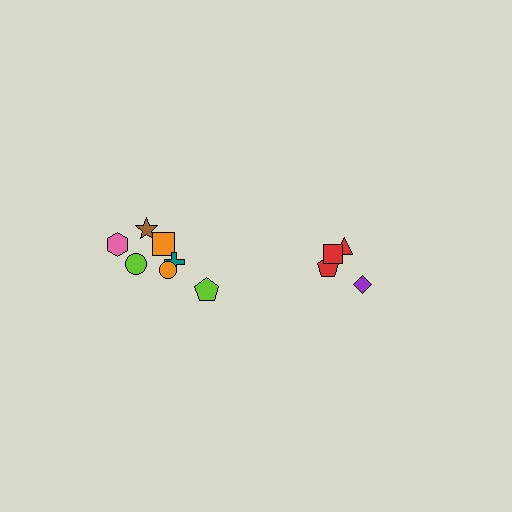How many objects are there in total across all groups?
There are 11 objects.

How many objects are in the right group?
There are 4 objects.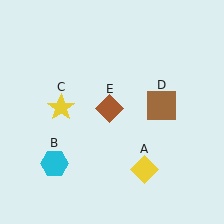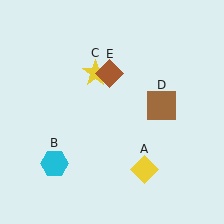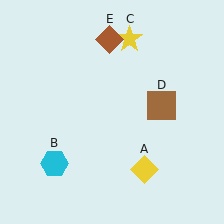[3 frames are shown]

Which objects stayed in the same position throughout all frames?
Yellow diamond (object A) and cyan hexagon (object B) and brown square (object D) remained stationary.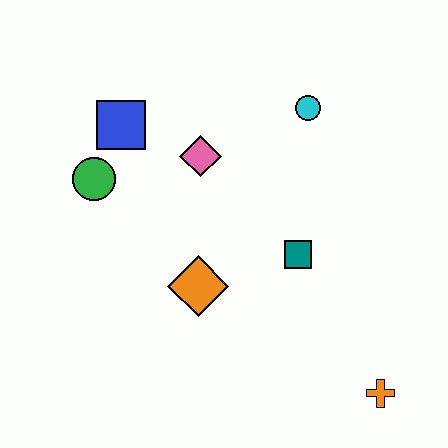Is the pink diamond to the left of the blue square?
No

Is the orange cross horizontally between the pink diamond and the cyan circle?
No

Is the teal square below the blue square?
Yes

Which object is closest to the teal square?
The orange diamond is closest to the teal square.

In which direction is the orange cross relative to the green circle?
The orange cross is to the right of the green circle.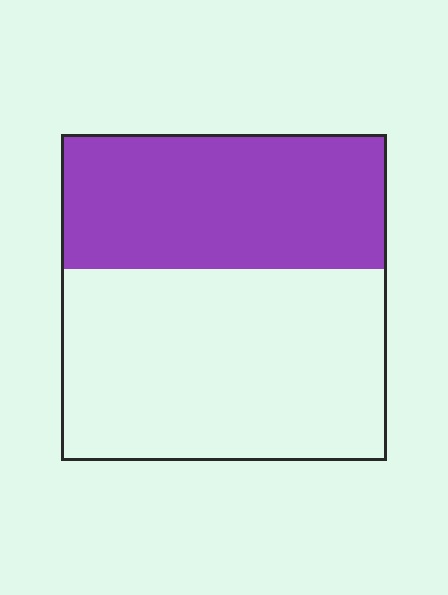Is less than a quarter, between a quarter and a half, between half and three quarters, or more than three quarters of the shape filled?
Between a quarter and a half.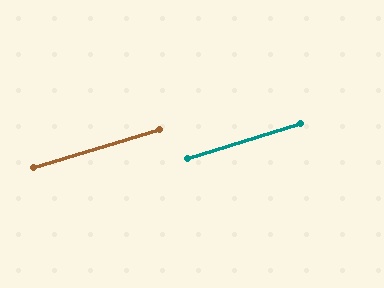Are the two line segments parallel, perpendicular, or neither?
Parallel — their directions differ by only 0.7°.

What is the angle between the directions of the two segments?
Approximately 1 degree.